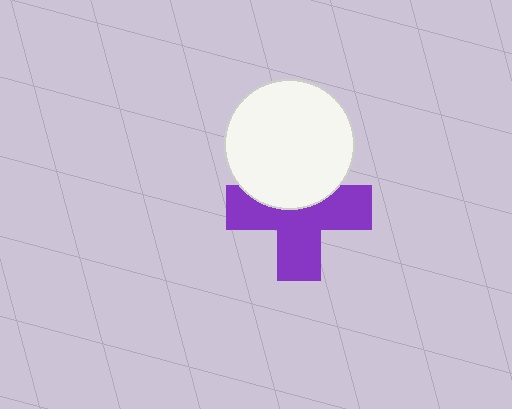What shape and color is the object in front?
The object in front is a white circle.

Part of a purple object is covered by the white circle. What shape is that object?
It is a cross.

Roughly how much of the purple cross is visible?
About half of it is visible (roughly 63%).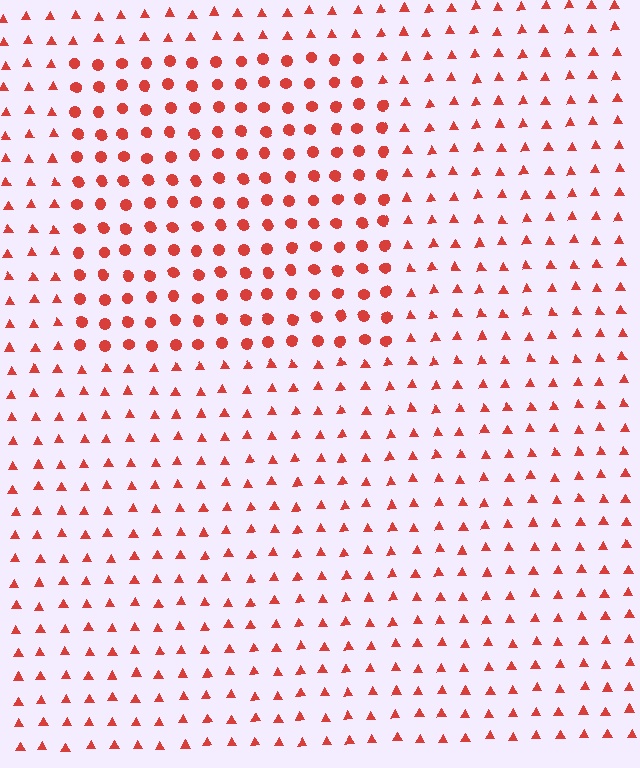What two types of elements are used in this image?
The image uses circles inside the rectangle region and triangles outside it.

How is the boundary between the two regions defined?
The boundary is defined by a change in element shape: circles inside vs. triangles outside. All elements share the same color and spacing.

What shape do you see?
I see a rectangle.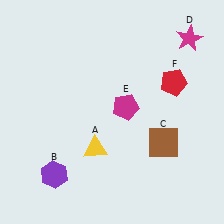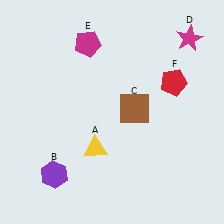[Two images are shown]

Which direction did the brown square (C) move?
The brown square (C) moved up.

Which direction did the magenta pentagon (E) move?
The magenta pentagon (E) moved up.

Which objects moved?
The objects that moved are: the brown square (C), the magenta pentagon (E).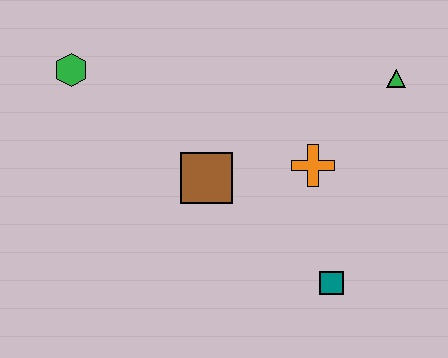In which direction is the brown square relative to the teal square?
The brown square is to the left of the teal square.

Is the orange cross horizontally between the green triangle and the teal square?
No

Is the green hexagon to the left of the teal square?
Yes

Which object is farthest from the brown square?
The green triangle is farthest from the brown square.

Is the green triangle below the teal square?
No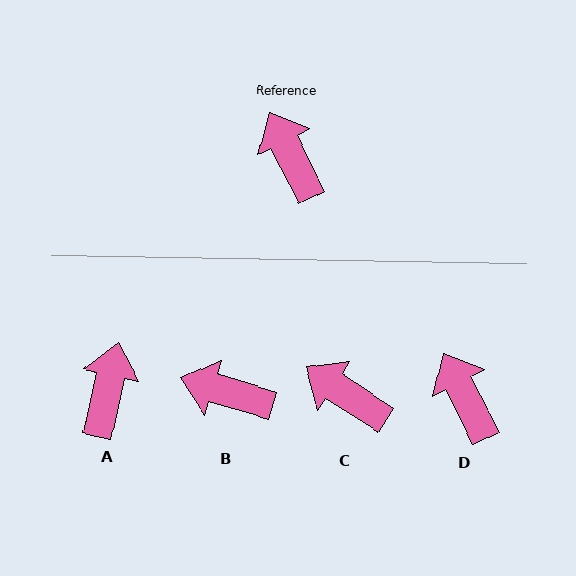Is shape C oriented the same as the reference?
No, it is off by about 30 degrees.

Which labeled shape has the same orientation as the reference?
D.